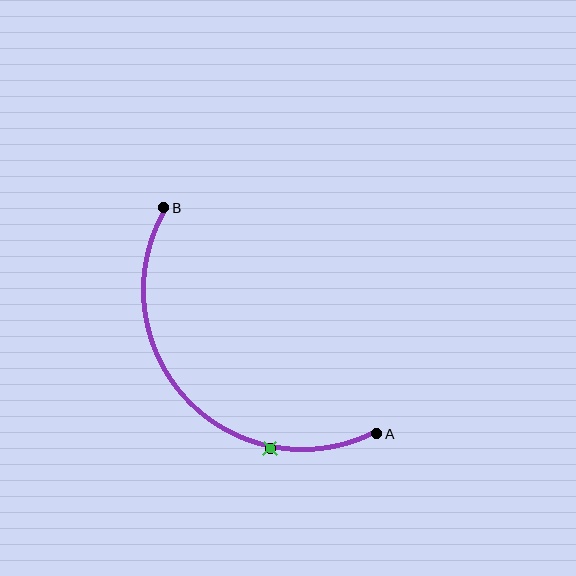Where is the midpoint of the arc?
The arc midpoint is the point on the curve farthest from the straight line joining A and B. It sits below and to the left of that line.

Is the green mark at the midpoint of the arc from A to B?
No. The green mark lies on the arc but is closer to endpoint A. The arc midpoint would be at the point on the curve equidistant along the arc from both A and B.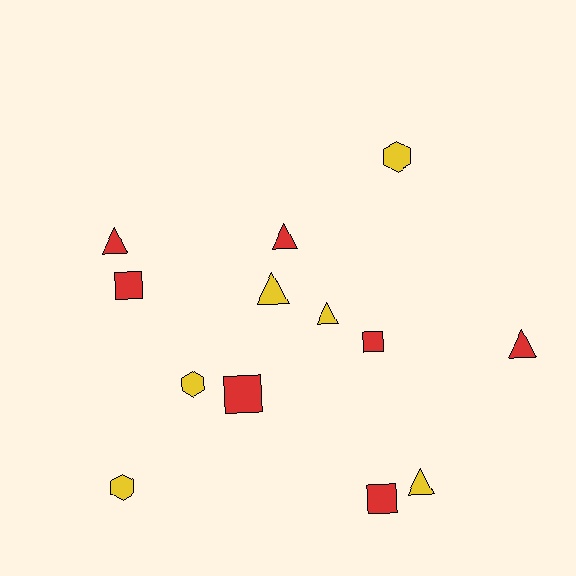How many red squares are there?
There are 4 red squares.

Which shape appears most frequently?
Triangle, with 6 objects.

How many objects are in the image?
There are 13 objects.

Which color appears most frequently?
Red, with 7 objects.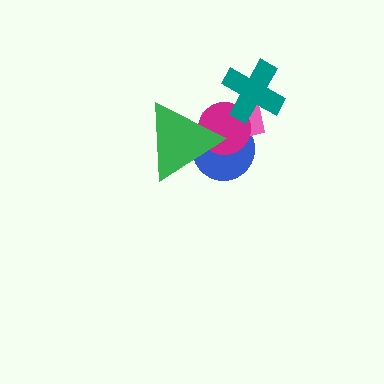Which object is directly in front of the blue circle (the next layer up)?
The pink rectangle is directly in front of the blue circle.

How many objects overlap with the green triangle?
3 objects overlap with the green triangle.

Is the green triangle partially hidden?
No, no other shape covers it.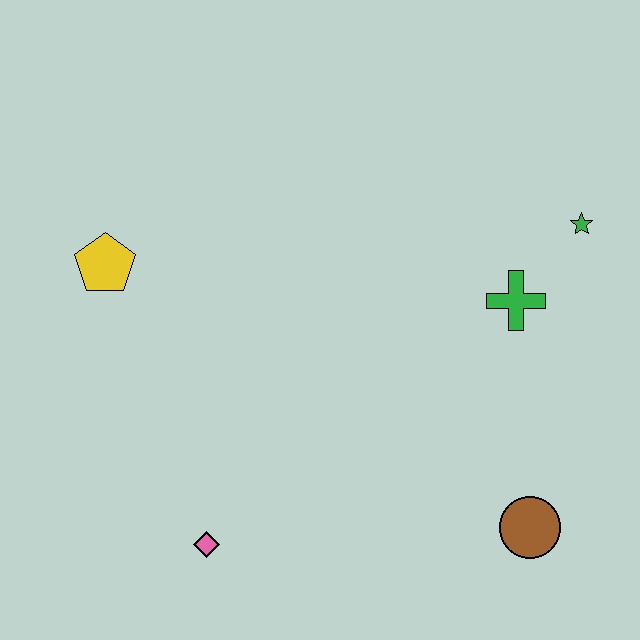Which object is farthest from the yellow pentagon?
The brown circle is farthest from the yellow pentagon.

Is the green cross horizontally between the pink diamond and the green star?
Yes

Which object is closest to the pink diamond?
The yellow pentagon is closest to the pink diamond.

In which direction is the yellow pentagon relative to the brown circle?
The yellow pentagon is to the left of the brown circle.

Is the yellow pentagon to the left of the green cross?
Yes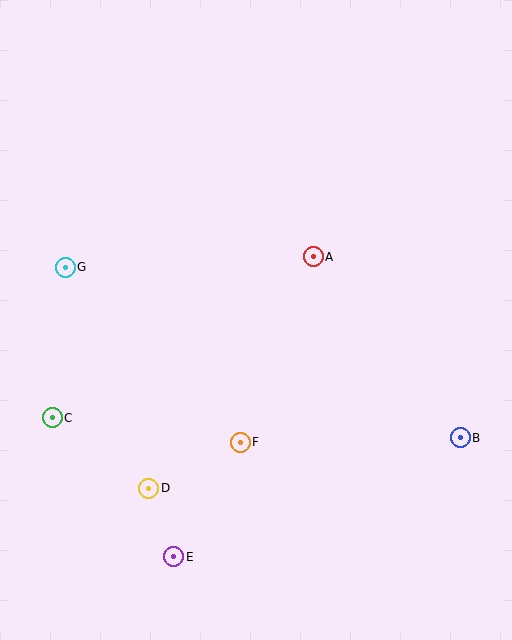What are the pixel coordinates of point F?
Point F is at (240, 442).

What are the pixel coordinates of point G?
Point G is at (65, 267).